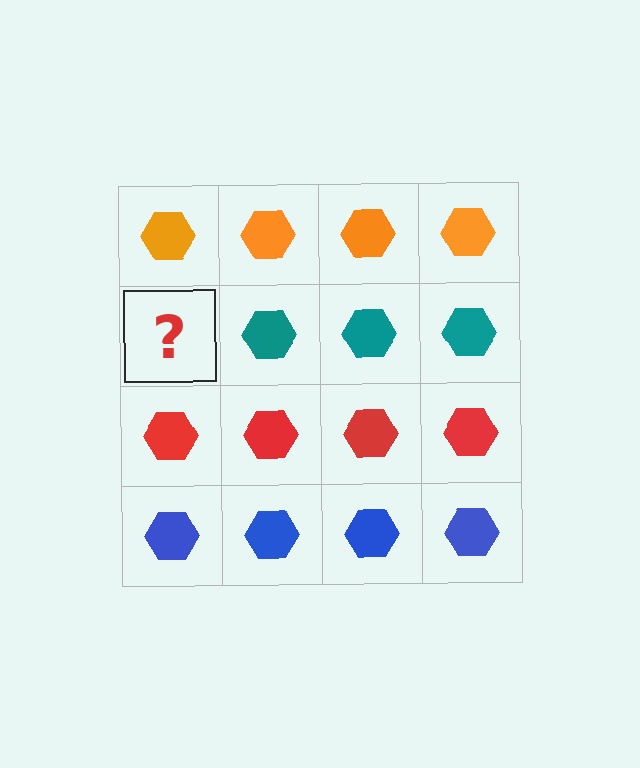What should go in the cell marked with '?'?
The missing cell should contain a teal hexagon.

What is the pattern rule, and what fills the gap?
The rule is that each row has a consistent color. The gap should be filled with a teal hexagon.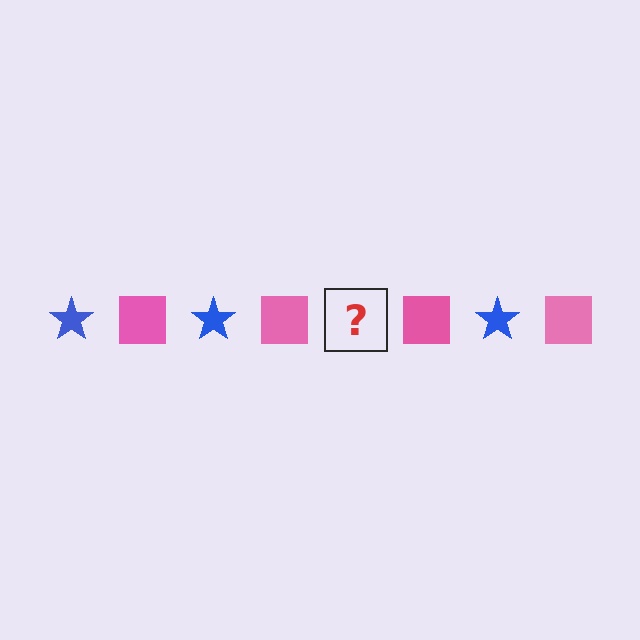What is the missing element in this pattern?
The missing element is a blue star.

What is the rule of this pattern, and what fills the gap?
The rule is that the pattern alternates between blue star and pink square. The gap should be filled with a blue star.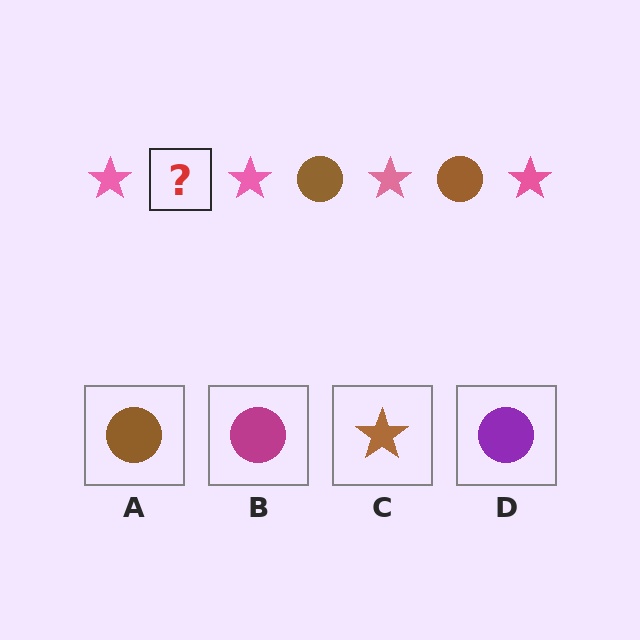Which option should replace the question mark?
Option A.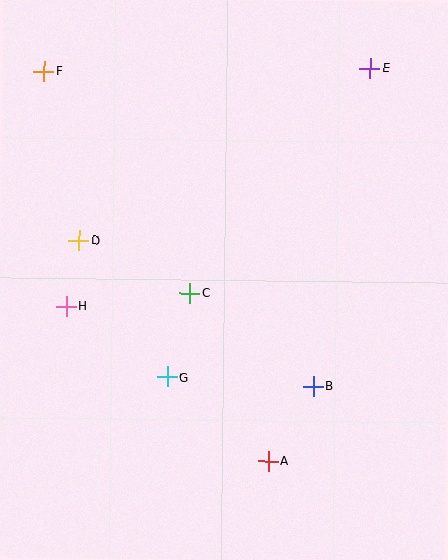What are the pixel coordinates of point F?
Point F is at (44, 71).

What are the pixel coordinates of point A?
Point A is at (268, 461).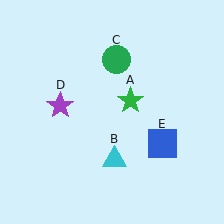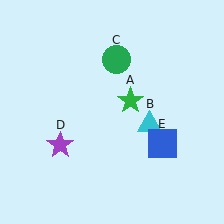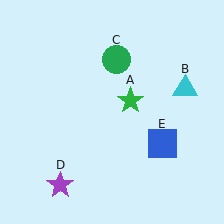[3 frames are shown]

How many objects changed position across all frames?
2 objects changed position: cyan triangle (object B), purple star (object D).